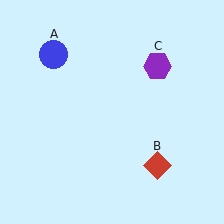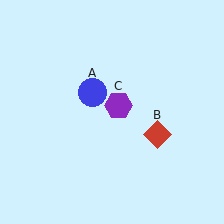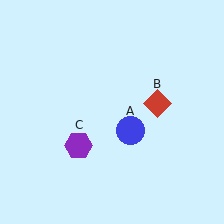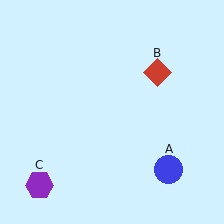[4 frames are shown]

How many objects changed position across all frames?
3 objects changed position: blue circle (object A), red diamond (object B), purple hexagon (object C).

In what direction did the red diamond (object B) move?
The red diamond (object B) moved up.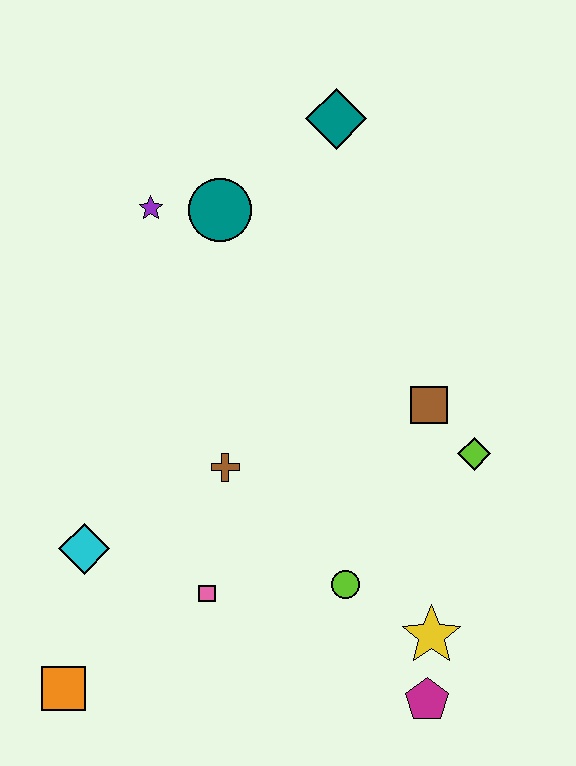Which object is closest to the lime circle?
The yellow star is closest to the lime circle.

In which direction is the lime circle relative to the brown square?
The lime circle is below the brown square.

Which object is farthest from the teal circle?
The magenta pentagon is farthest from the teal circle.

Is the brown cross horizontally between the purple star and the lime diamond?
Yes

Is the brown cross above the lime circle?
Yes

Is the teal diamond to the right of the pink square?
Yes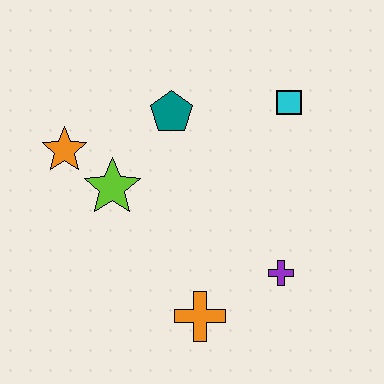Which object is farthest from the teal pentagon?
The orange cross is farthest from the teal pentagon.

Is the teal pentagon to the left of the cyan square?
Yes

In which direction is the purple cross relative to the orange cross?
The purple cross is to the right of the orange cross.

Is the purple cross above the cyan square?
No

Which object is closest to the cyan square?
The teal pentagon is closest to the cyan square.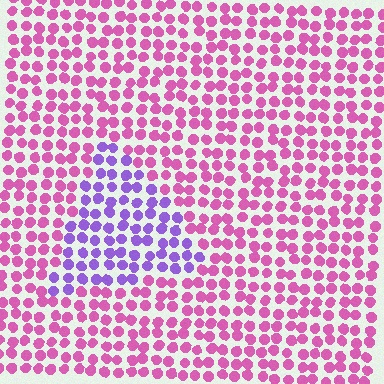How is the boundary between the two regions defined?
The boundary is defined purely by a slight shift in hue (about 51 degrees). Spacing, size, and orientation are identical on both sides.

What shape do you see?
I see a triangle.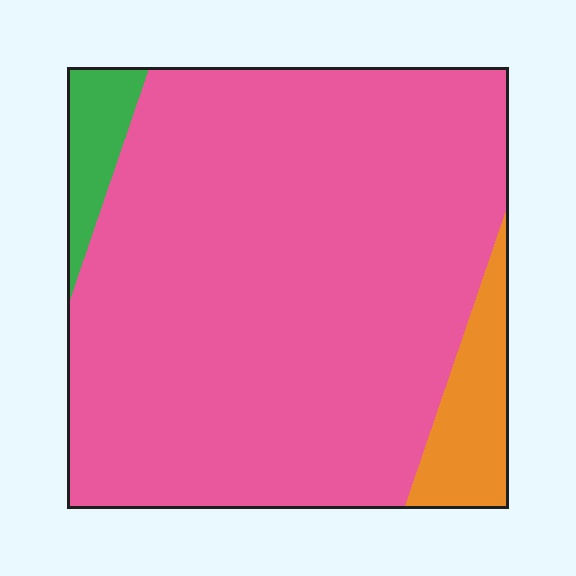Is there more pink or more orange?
Pink.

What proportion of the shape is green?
Green takes up less than a sixth of the shape.